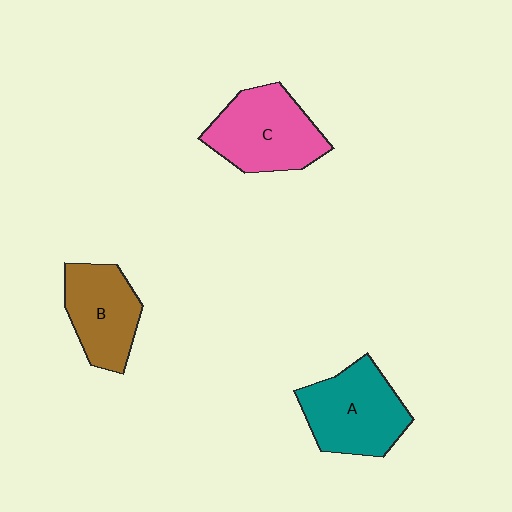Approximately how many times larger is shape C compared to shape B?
Approximately 1.2 times.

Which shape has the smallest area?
Shape B (brown).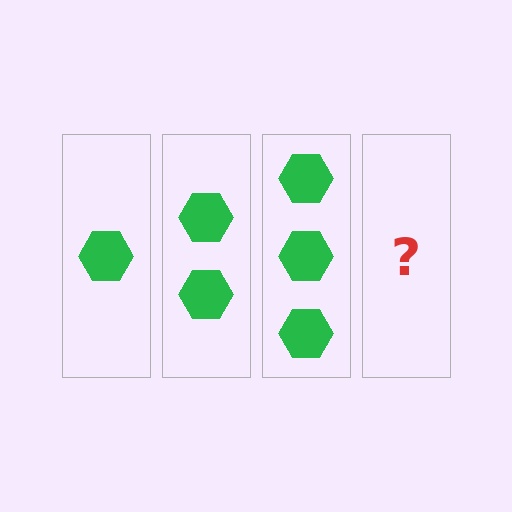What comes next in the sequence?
The next element should be 4 hexagons.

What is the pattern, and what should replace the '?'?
The pattern is that each step adds one more hexagon. The '?' should be 4 hexagons.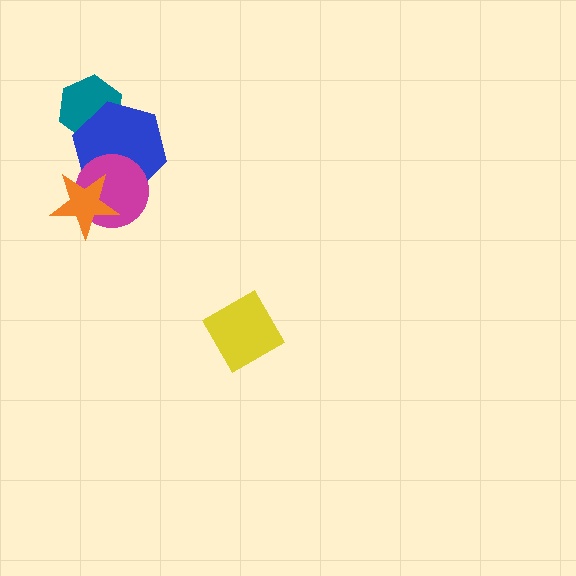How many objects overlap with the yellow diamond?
0 objects overlap with the yellow diamond.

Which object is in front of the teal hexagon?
The blue hexagon is in front of the teal hexagon.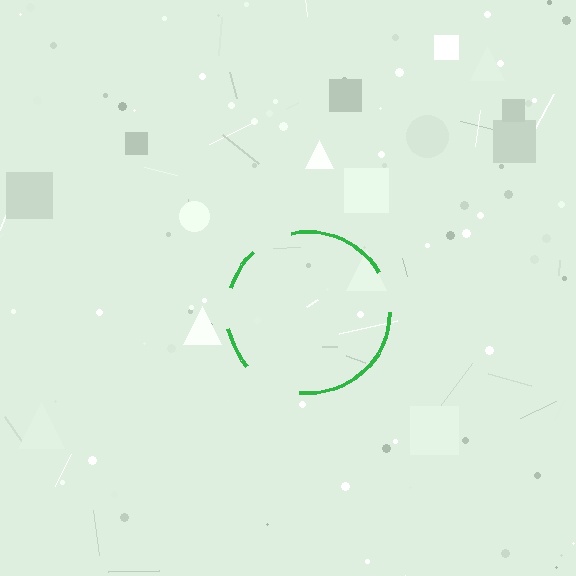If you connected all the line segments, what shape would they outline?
They would outline a circle.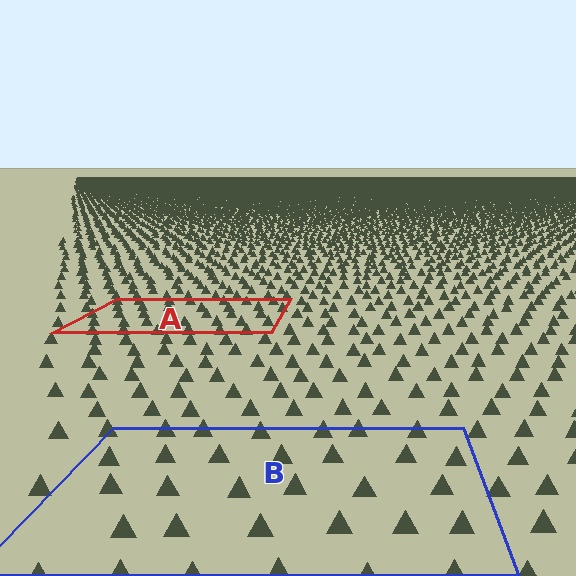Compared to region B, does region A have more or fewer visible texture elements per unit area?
Region A has more texture elements per unit area — they are packed more densely because it is farther away.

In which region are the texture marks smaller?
The texture marks are smaller in region A, because it is farther away.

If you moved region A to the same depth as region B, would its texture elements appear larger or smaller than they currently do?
They would appear larger. At a closer depth, the same texture elements are projected at a bigger on-screen size.